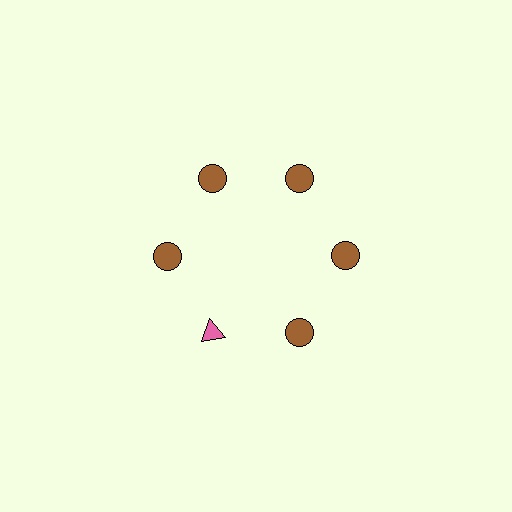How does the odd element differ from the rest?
It differs in both color (pink instead of brown) and shape (triangle instead of circle).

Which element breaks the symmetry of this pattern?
The pink triangle at roughly the 7 o'clock position breaks the symmetry. All other shapes are brown circles.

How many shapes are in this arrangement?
There are 6 shapes arranged in a ring pattern.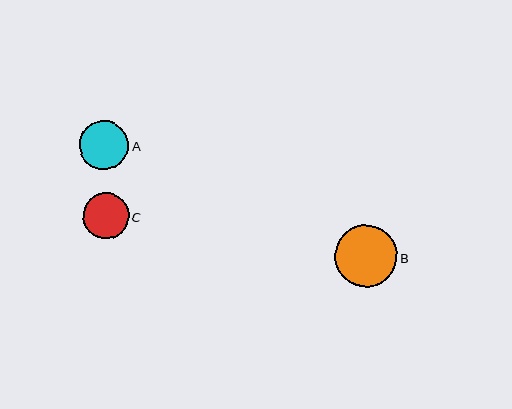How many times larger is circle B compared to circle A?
Circle B is approximately 1.3 times the size of circle A.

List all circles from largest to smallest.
From largest to smallest: B, A, C.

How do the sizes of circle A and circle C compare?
Circle A and circle C are approximately the same size.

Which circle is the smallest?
Circle C is the smallest with a size of approximately 46 pixels.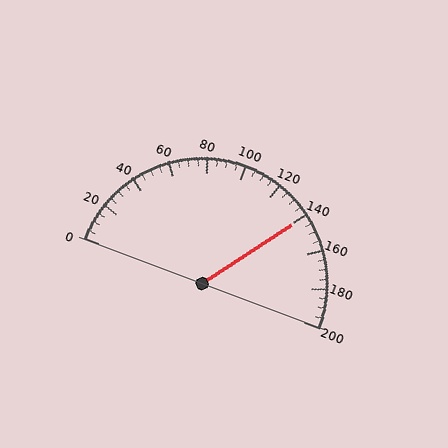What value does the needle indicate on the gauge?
The needle indicates approximately 140.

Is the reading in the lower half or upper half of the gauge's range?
The reading is in the upper half of the range (0 to 200).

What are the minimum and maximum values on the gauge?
The gauge ranges from 0 to 200.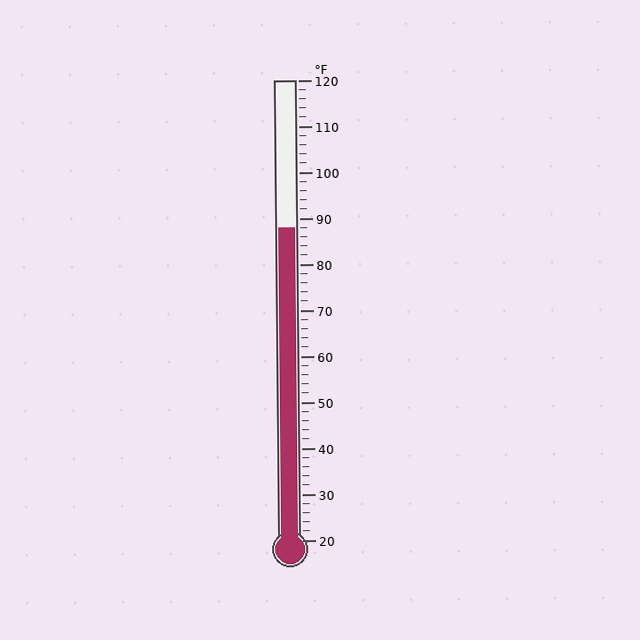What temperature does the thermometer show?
The thermometer shows approximately 88°F.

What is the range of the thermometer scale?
The thermometer scale ranges from 20°F to 120°F.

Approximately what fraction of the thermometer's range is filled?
The thermometer is filled to approximately 70% of its range.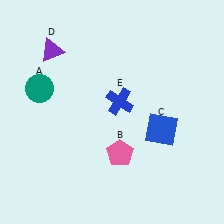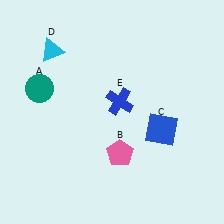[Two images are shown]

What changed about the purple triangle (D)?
In Image 1, D is purple. In Image 2, it changed to cyan.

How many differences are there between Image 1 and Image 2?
There is 1 difference between the two images.